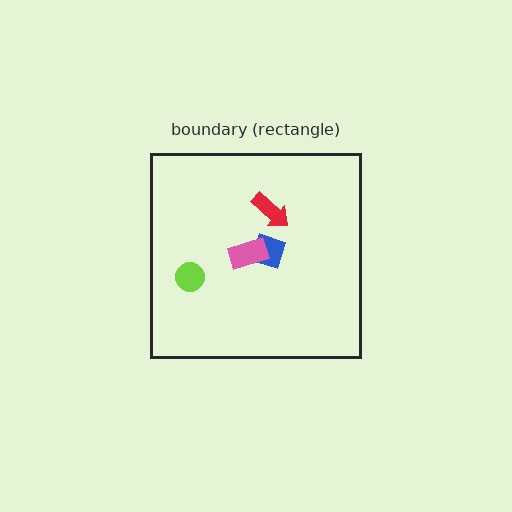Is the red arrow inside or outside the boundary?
Inside.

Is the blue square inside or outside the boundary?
Inside.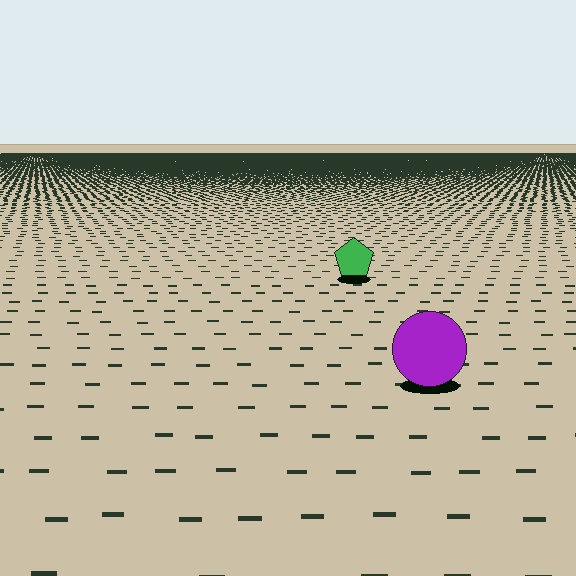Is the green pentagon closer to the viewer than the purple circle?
No. The purple circle is closer — you can tell from the texture gradient: the ground texture is coarser near it.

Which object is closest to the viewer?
The purple circle is closest. The texture marks near it are larger and more spread out.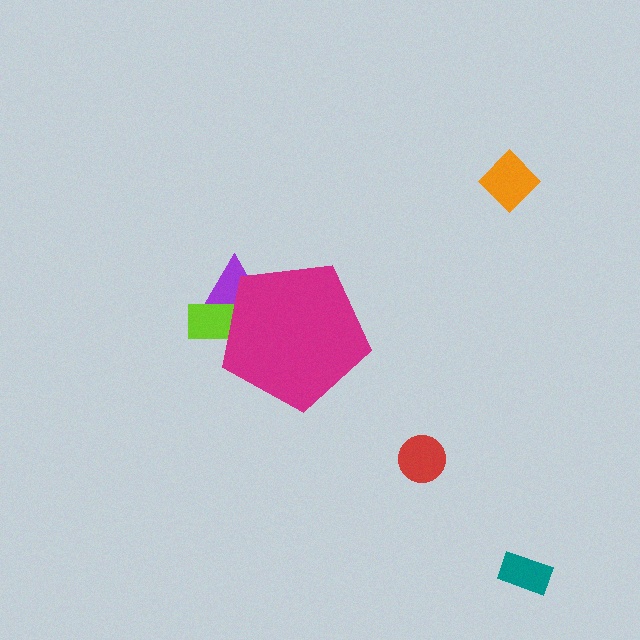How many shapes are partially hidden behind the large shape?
2 shapes are partially hidden.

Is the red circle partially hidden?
No, the red circle is fully visible.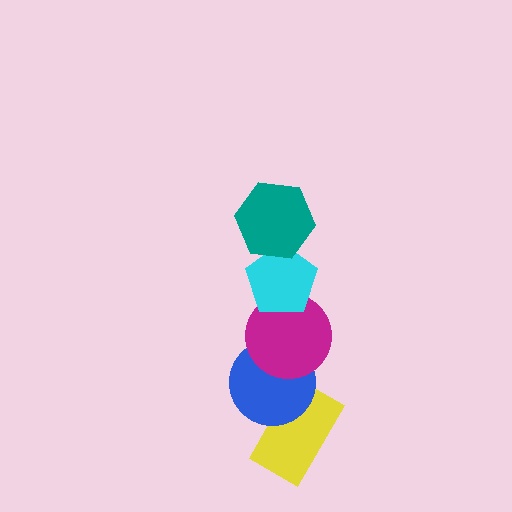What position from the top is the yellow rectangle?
The yellow rectangle is 5th from the top.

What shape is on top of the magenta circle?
The cyan pentagon is on top of the magenta circle.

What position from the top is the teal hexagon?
The teal hexagon is 1st from the top.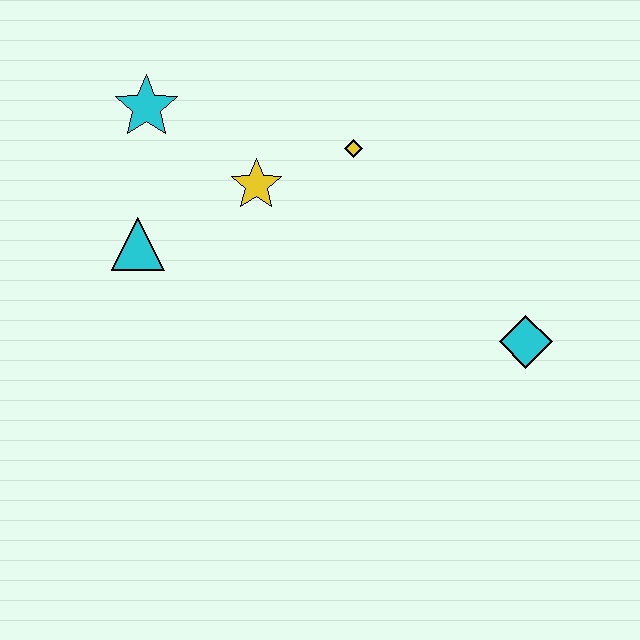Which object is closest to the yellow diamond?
The yellow star is closest to the yellow diamond.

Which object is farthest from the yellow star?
The cyan diamond is farthest from the yellow star.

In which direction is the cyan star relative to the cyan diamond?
The cyan star is to the left of the cyan diamond.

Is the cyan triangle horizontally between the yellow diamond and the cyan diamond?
No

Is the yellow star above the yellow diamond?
No